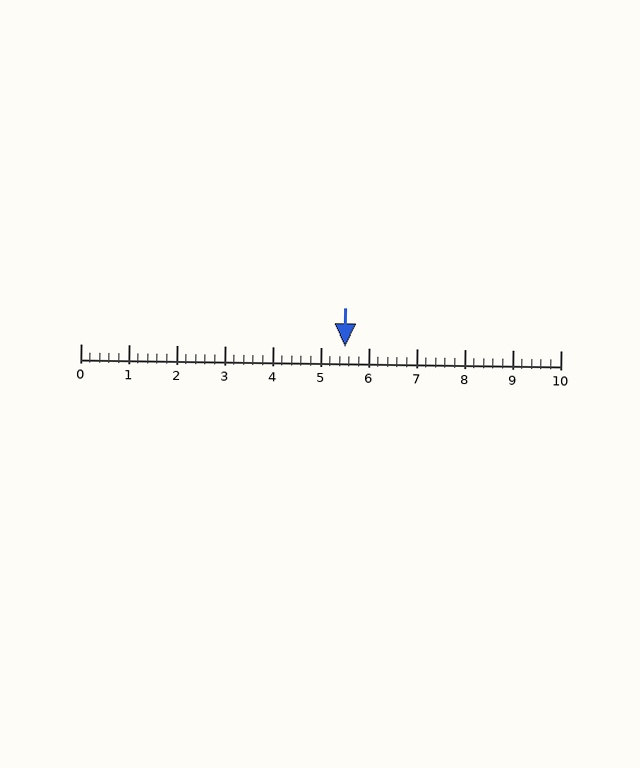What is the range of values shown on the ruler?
The ruler shows values from 0 to 10.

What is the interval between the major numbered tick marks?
The major tick marks are spaced 1 units apart.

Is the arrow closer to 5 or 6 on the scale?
The arrow is closer to 6.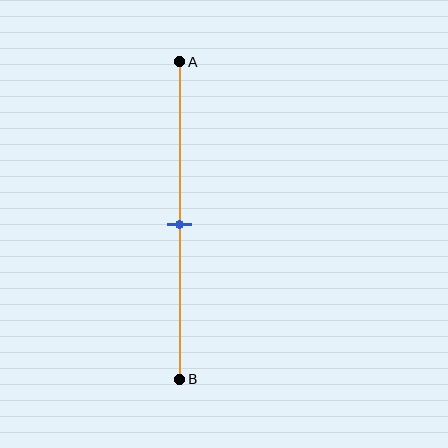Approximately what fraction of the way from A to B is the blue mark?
The blue mark is approximately 50% of the way from A to B.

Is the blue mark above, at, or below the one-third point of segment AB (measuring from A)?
The blue mark is below the one-third point of segment AB.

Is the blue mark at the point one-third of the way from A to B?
No, the mark is at about 50% from A, not at the 33% one-third point.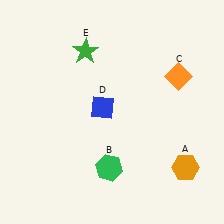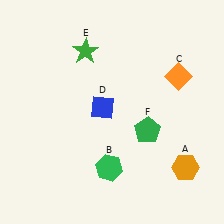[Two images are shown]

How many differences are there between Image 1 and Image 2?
There is 1 difference between the two images.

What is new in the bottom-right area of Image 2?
A green pentagon (F) was added in the bottom-right area of Image 2.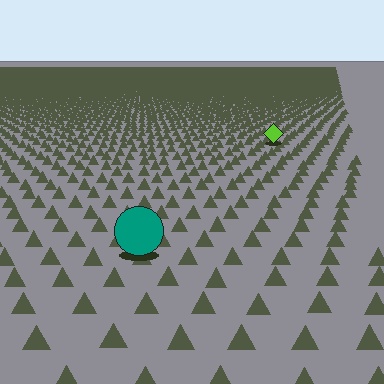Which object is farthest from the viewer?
The lime diamond is farthest from the viewer. It appears smaller and the ground texture around it is denser.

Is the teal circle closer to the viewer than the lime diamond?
Yes. The teal circle is closer — you can tell from the texture gradient: the ground texture is coarser near it.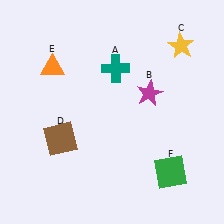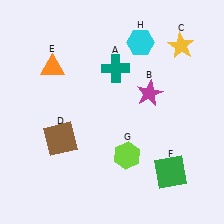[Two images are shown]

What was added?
A lime hexagon (G), a cyan hexagon (H) were added in Image 2.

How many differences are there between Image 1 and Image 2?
There are 2 differences between the two images.